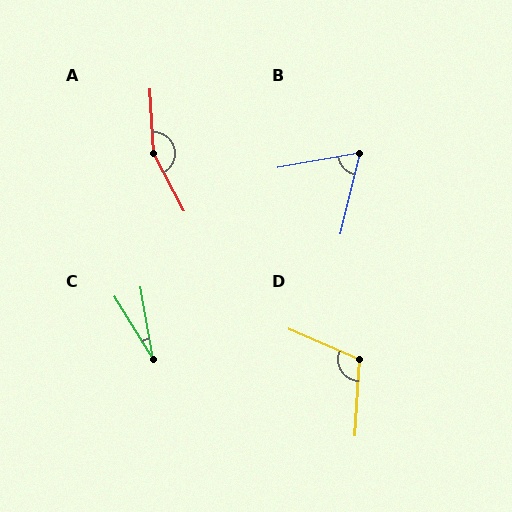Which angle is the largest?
A, at approximately 155 degrees.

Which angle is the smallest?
C, at approximately 22 degrees.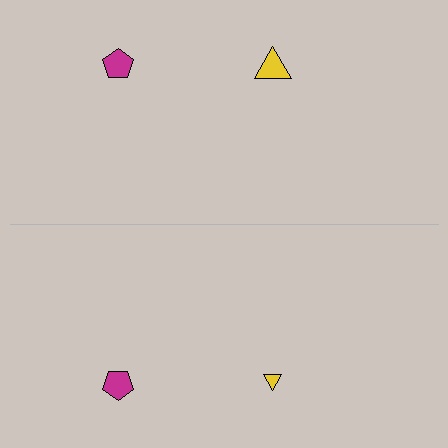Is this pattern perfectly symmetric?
No, the pattern is not perfectly symmetric. The yellow triangle on the bottom side has a different size than its mirror counterpart.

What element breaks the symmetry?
The yellow triangle on the bottom side has a different size than its mirror counterpart.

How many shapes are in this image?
There are 4 shapes in this image.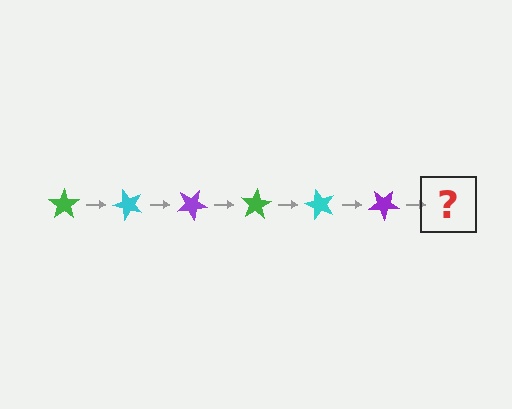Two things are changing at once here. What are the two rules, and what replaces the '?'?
The two rules are that it rotates 50 degrees each step and the color cycles through green, cyan, and purple. The '?' should be a green star, rotated 300 degrees from the start.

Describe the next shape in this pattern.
It should be a green star, rotated 300 degrees from the start.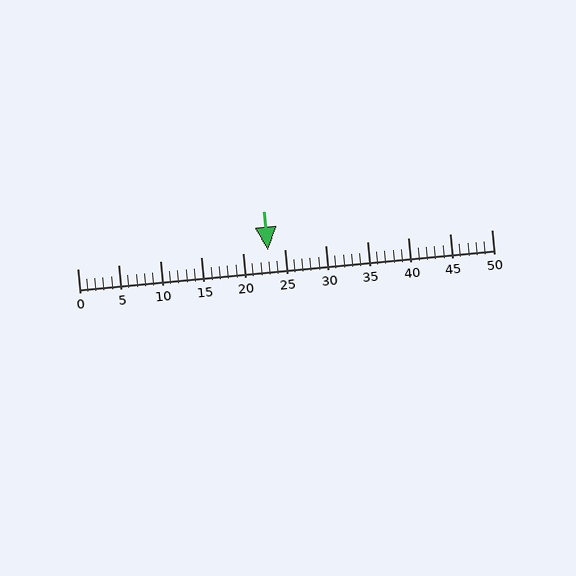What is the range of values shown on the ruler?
The ruler shows values from 0 to 50.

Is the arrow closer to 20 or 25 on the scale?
The arrow is closer to 25.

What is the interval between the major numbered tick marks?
The major tick marks are spaced 5 units apart.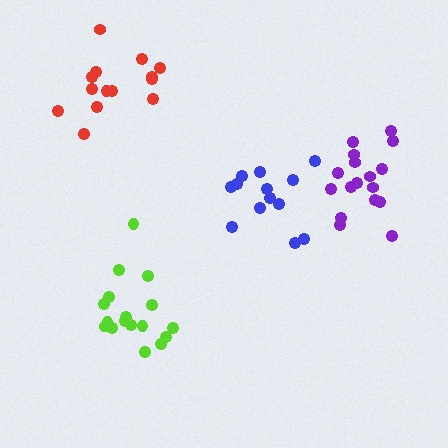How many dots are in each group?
Group 1: 17 dots, Group 2: 17 dots, Group 3: 13 dots, Group 4: 14 dots (61 total).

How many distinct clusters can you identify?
There are 4 distinct clusters.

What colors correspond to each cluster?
The clusters are colored: purple, lime, blue, red.